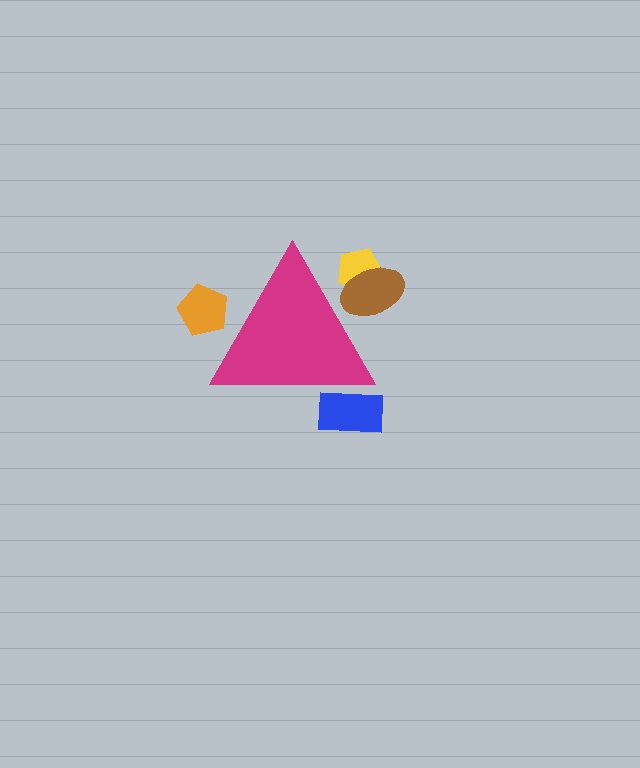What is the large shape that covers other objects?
A magenta triangle.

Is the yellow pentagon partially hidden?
Yes, the yellow pentagon is partially hidden behind the magenta triangle.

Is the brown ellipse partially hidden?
Yes, the brown ellipse is partially hidden behind the magenta triangle.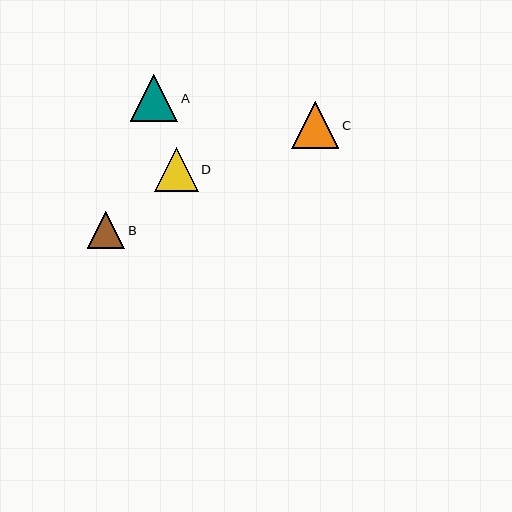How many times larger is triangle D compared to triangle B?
Triangle D is approximately 1.2 times the size of triangle B.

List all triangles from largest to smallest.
From largest to smallest: A, C, D, B.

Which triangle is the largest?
Triangle A is the largest with a size of approximately 48 pixels.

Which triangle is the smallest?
Triangle B is the smallest with a size of approximately 38 pixels.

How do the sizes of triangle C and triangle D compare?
Triangle C and triangle D are approximately the same size.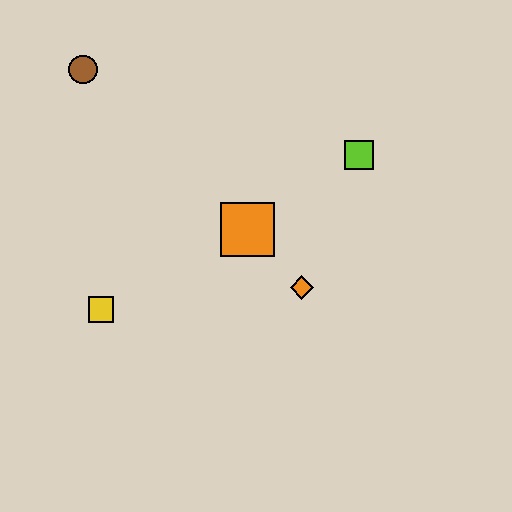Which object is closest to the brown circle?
The orange square is closest to the brown circle.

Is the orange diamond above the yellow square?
Yes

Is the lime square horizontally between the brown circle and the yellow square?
No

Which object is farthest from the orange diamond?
The brown circle is farthest from the orange diamond.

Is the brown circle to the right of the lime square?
No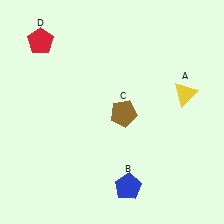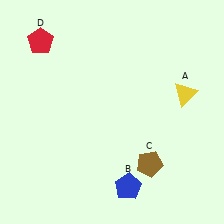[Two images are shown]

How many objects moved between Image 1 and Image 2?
1 object moved between the two images.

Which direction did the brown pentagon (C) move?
The brown pentagon (C) moved down.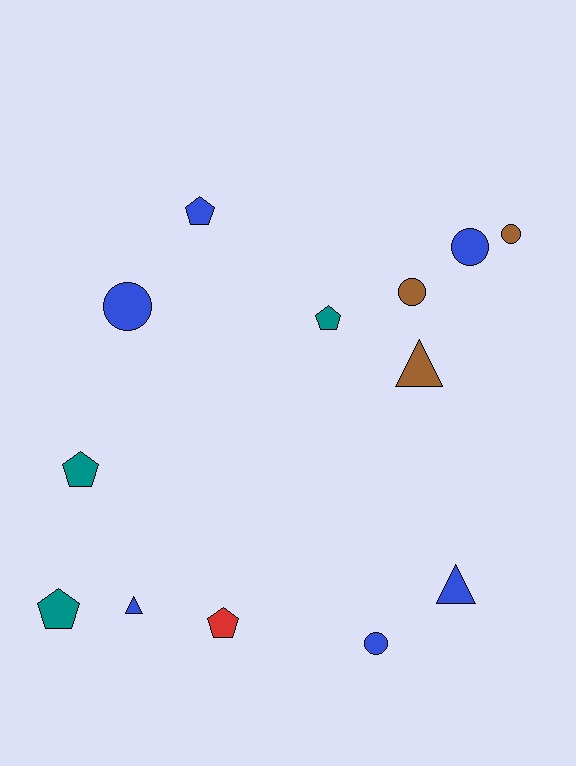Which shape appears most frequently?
Pentagon, with 5 objects.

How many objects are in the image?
There are 13 objects.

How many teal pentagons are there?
There are 3 teal pentagons.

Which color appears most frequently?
Blue, with 6 objects.